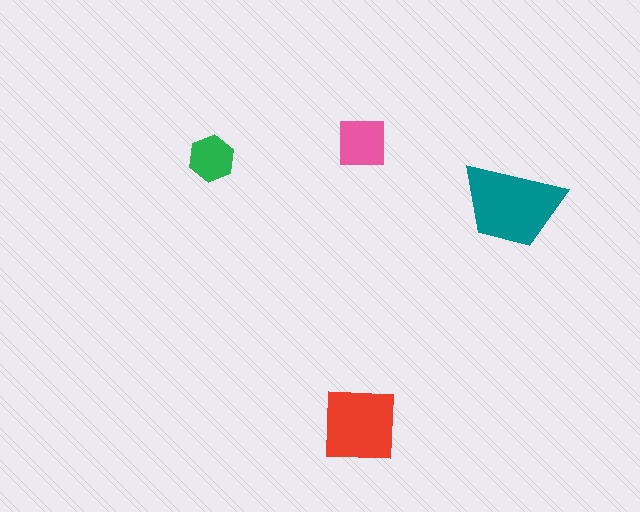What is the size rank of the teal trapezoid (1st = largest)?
1st.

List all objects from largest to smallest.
The teal trapezoid, the red square, the pink square, the green hexagon.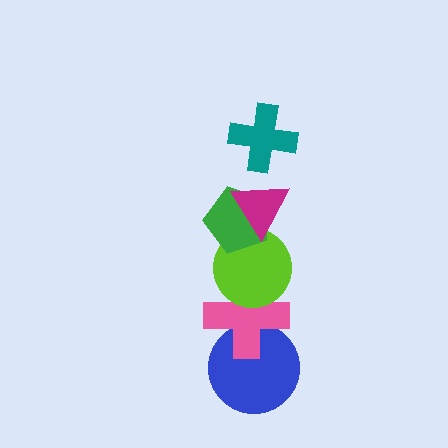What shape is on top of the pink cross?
The lime circle is on top of the pink cross.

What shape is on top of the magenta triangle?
The teal cross is on top of the magenta triangle.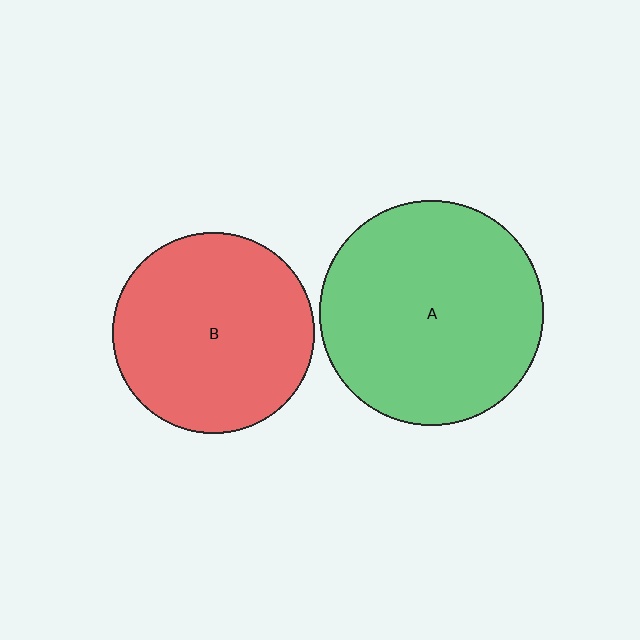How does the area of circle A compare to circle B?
Approximately 1.2 times.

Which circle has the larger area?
Circle A (green).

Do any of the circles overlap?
No, none of the circles overlap.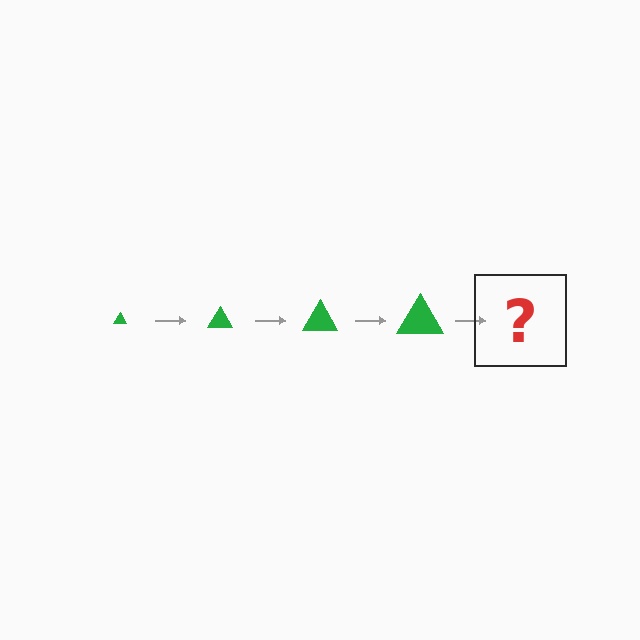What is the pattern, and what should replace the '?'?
The pattern is that the triangle gets progressively larger each step. The '?' should be a green triangle, larger than the previous one.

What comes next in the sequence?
The next element should be a green triangle, larger than the previous one.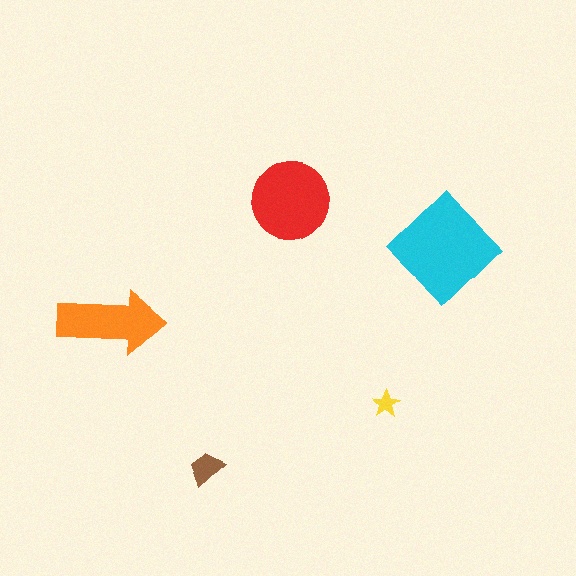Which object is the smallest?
The yellow star.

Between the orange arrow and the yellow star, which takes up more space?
The orange arrow.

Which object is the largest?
The cyan diamond.